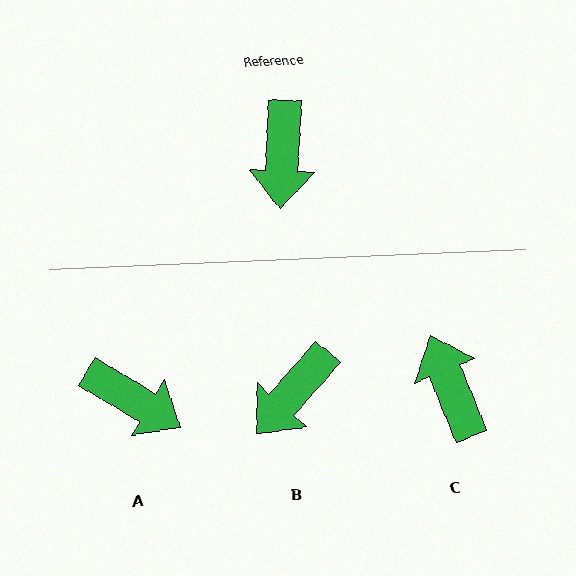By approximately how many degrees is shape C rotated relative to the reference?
Approximately 155 degrees clockwise.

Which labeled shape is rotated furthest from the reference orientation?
C, about 155 degrees away.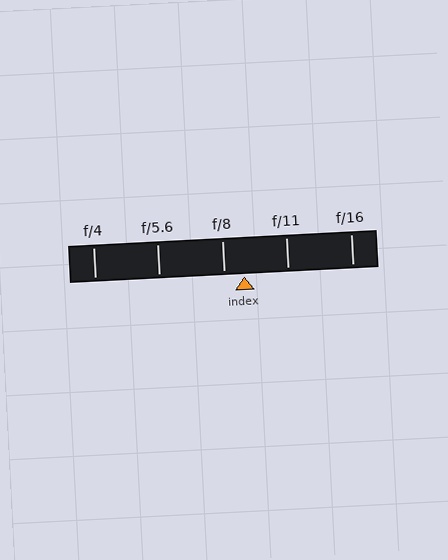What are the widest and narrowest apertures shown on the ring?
The widest aperture shown is f/4 and the narrowest is f/16.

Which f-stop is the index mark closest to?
The index mark is closest to f/8.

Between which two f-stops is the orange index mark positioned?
The index mark is between f/8 and f/11.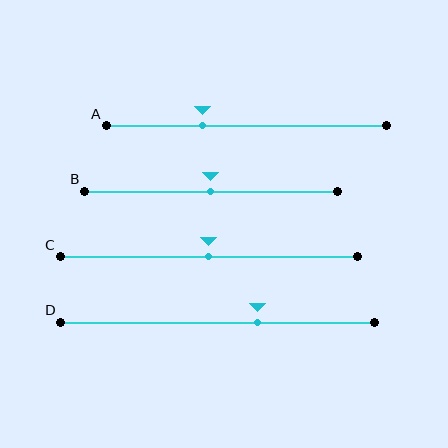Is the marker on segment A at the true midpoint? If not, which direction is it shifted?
No, the marker on segment A is shifted to the left by about 16% of the segment length.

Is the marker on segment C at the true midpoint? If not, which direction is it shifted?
Yes, the marker on segment C is at the true midpoint.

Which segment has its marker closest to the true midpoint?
Segment B has its marker closest to the true midpoint.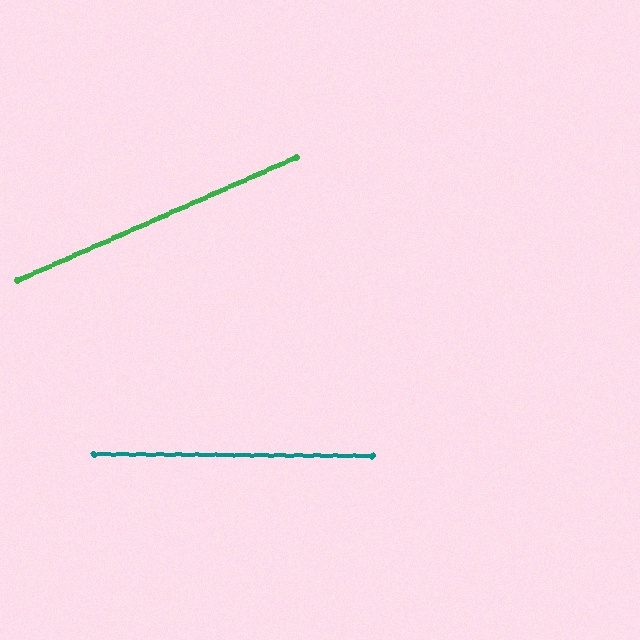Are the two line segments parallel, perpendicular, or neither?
Neither parallel nor perpendicular — they differ by about 24°.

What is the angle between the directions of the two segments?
Approximately 24 degrees.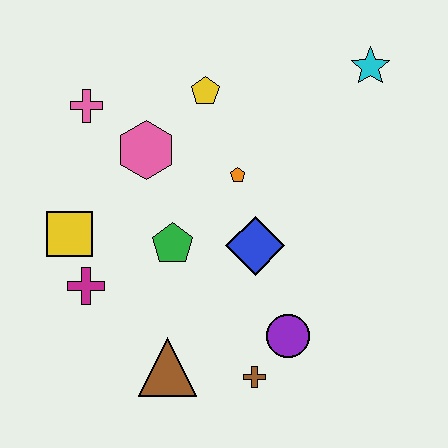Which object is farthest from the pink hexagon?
The brown cross is farthest from the pink hexagon.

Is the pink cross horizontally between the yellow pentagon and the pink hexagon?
No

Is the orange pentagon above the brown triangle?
Yes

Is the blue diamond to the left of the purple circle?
Yes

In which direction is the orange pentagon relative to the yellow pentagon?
The orange pentagon is below the yellow pentagon.